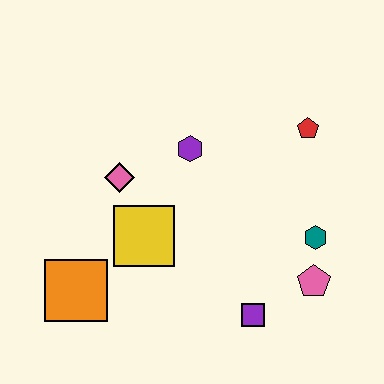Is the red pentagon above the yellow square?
Yes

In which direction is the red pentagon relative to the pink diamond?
The red pentagon is to the right of the pink diamond.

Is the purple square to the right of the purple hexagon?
Yes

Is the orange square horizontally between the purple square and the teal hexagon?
No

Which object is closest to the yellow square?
The pink diamond is closest to the yellow square.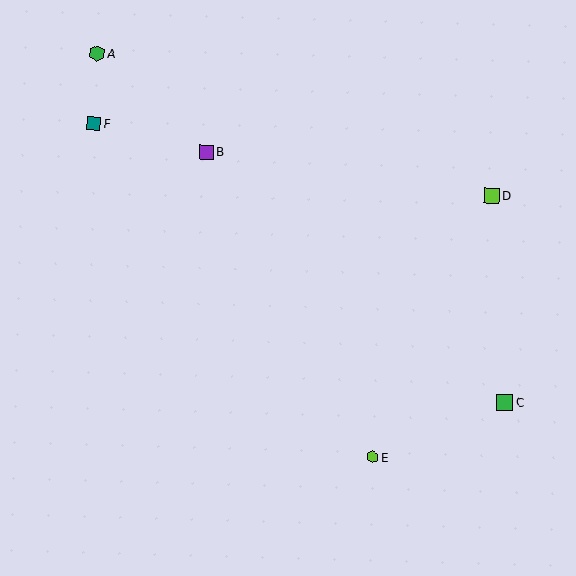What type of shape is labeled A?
Shape A is a green hexagon.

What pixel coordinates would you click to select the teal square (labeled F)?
Click at (94, 123) to select the teal square F.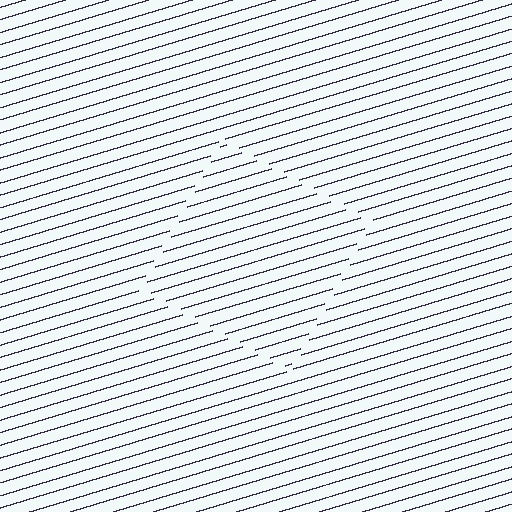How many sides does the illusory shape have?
4 sides — the line-ends trace a square.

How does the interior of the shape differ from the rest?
The interior of the shape contains the same grating, shifted by half a period — the contour is defined by the phase discontinuity where line-ends from the inner and outer gratings abut.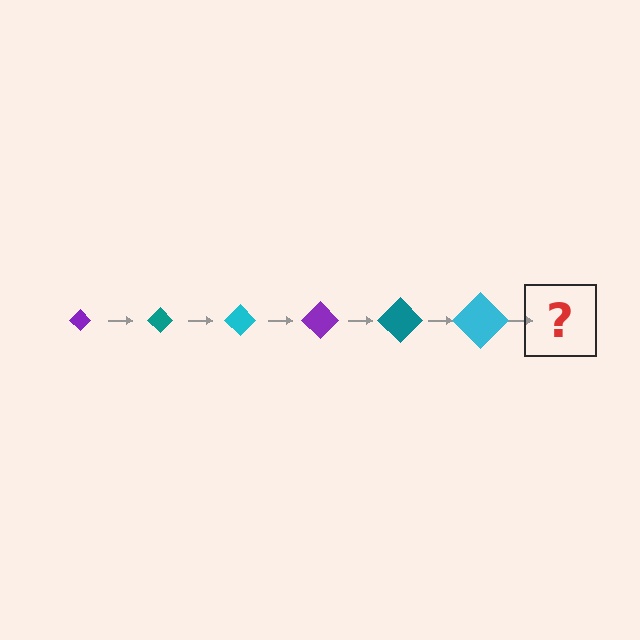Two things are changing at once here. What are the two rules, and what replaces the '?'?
The two rules are that the diamond grows larger each step and the color cycles through purple, teal, and cyan. The '?' should be a purple diamond, larger than the previous one.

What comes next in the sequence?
The next element should be a purple diamond, larger than the previous one.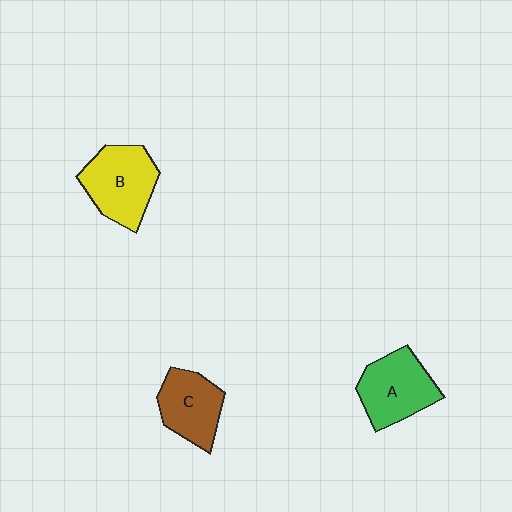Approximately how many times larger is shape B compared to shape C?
Approximately 1.2 times.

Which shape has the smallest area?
Shape C (brown).